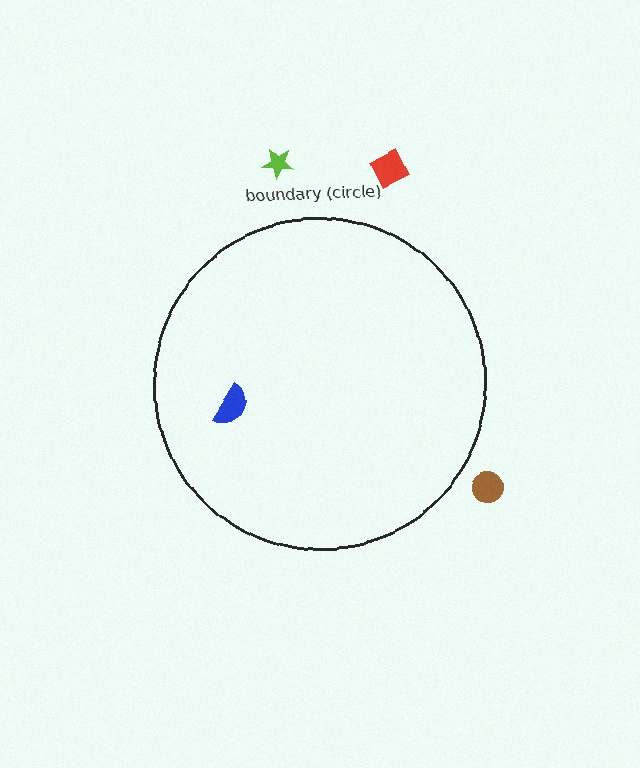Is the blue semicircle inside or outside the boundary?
Inside.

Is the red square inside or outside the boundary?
Outside.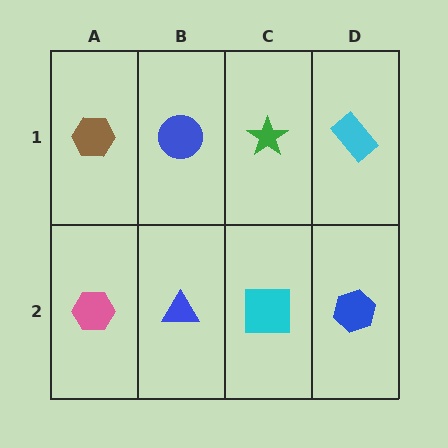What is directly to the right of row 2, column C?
A blue hexagon.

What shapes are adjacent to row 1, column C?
A cyan square (row 2, column C), a blue circle (row 1, column B), a cyan rectangle (row 1, column D).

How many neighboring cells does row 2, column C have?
3.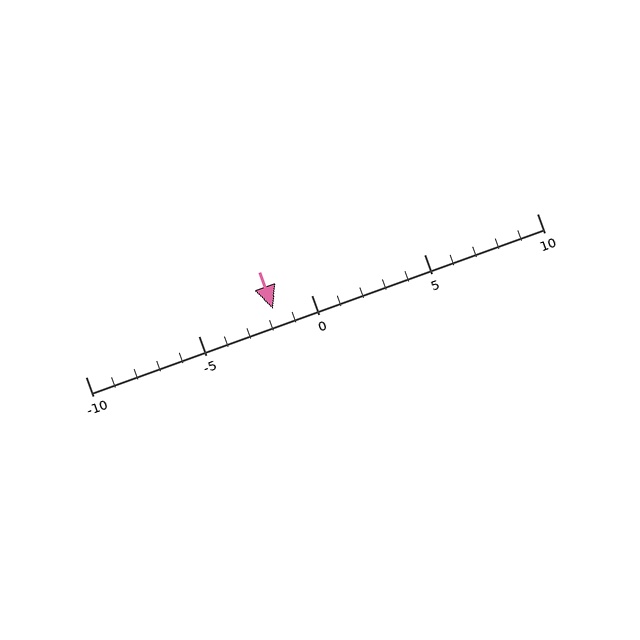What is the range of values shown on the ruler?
The ruler shows values from -10 to 10.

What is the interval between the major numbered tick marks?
The major tick marks are spaced 5 units apart.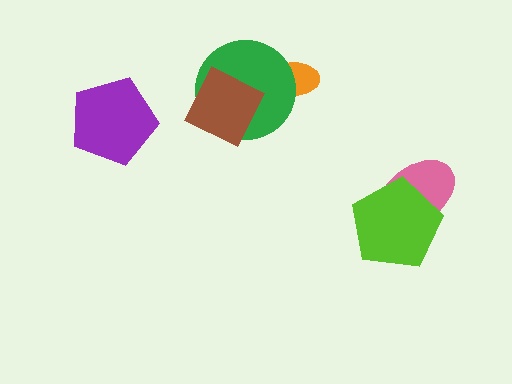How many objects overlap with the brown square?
1 object overlaps with the brown square.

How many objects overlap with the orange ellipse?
1 object overlaps with the orange ellipse.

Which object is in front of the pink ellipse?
The lime pentagon is in front of the pink ellipse.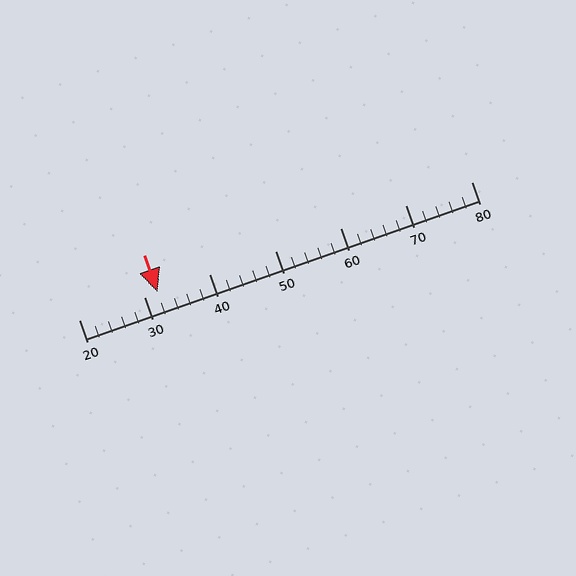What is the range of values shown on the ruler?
The ruler shows values from 20 to 80.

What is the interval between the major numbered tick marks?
The major tick marks are spaced 10 units apart.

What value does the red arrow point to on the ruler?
The red arrow points to approximately 32.